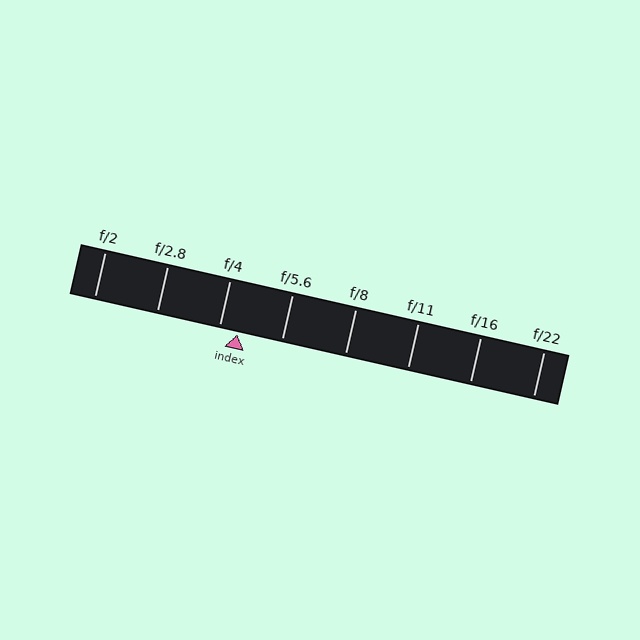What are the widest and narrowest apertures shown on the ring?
The widest aperture shown is f/2 and the narrowest is f/22.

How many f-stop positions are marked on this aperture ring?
There are 8 f-stop positions marked.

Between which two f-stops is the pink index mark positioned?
The index mark is between f/4 and f/5.6.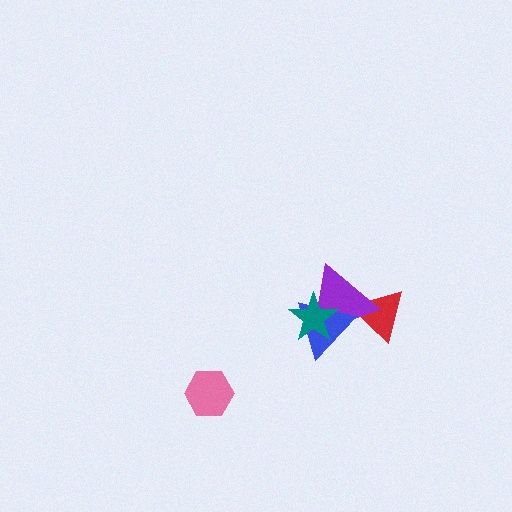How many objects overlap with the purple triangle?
3 objects overlap with the purple triangle.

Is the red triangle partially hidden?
Yes, it is partially covered by another shape.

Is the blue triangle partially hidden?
Yes, it is partially covered by another shape.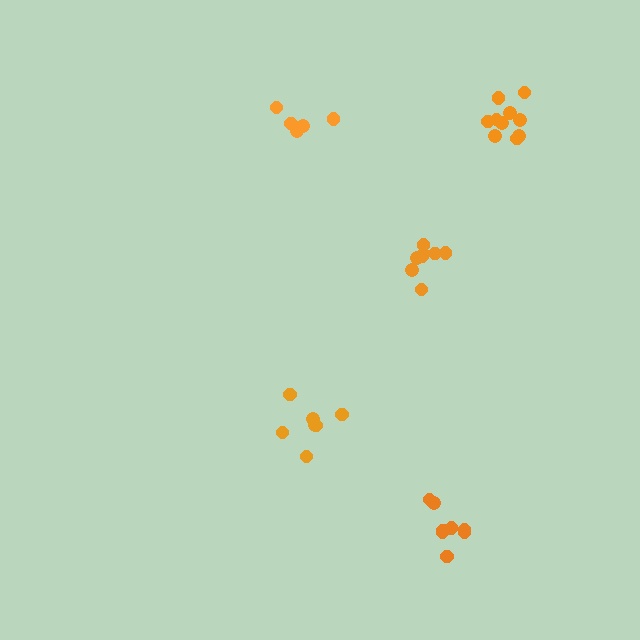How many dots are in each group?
Group 1: 8 dots, Group 2: 5 dots, Group 3: 8 dots, Group 4: 10 dots, Group 5: 7 dots (38 total).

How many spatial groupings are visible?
There are 5 spatial groupings.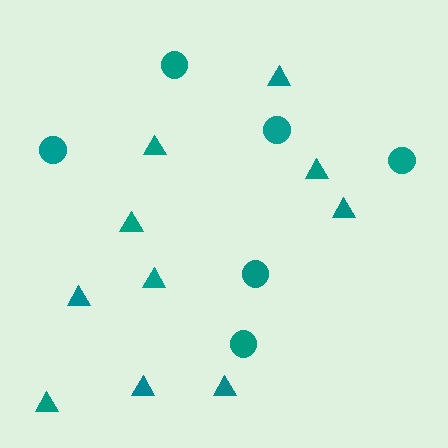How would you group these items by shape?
There are 2 groups: one group of triangles (10) and one group of circles (6).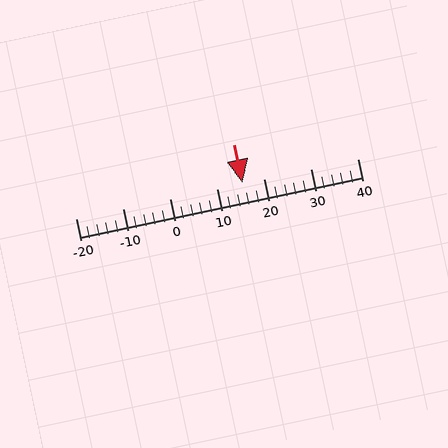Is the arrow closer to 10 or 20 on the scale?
The arrow is closer to 20.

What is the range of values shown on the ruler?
The ruler shows values from -20 to 40.